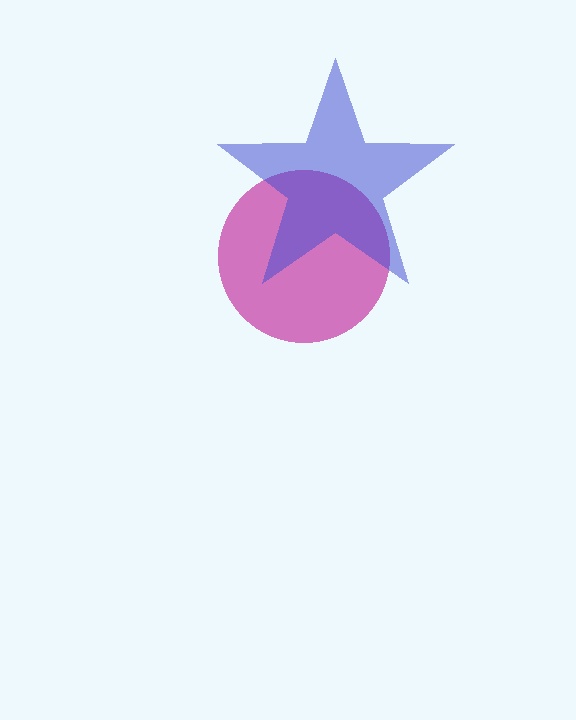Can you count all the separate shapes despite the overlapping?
Yes, there are 2 separate shapes.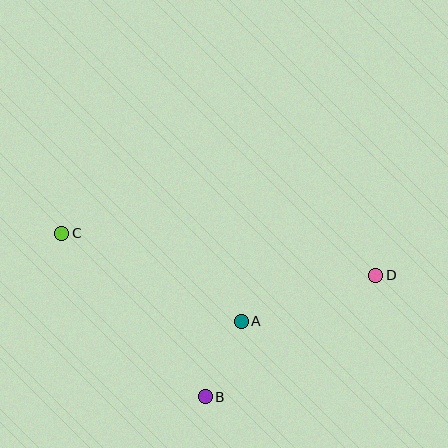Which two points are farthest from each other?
Points C and D are farthest from each other.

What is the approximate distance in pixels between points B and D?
The distance between B and D is approximately 209 pixels.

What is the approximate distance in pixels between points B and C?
The distance between B and C is approximately 218 pixels.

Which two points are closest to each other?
Points A and B are closest to each other.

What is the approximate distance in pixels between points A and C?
The distance between A and C is approximately 200 pixels.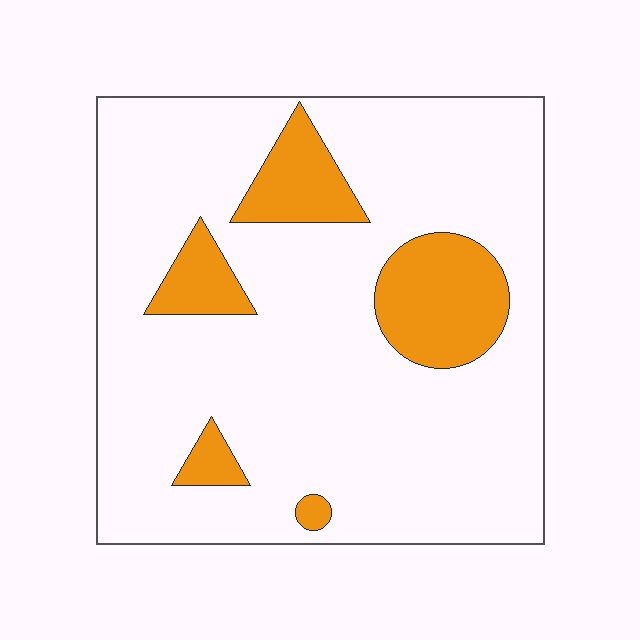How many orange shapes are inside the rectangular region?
5.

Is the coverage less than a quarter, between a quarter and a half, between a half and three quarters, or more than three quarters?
Less than a quarter.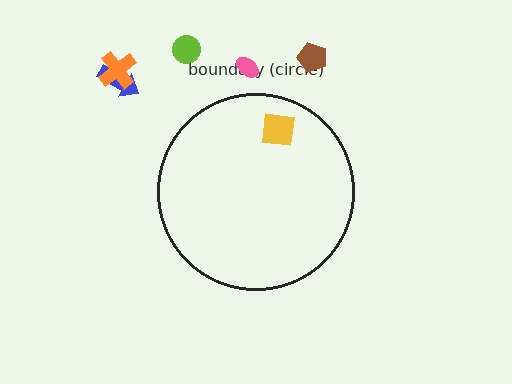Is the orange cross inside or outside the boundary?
Outside.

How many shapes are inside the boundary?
1 inside, 5 outside.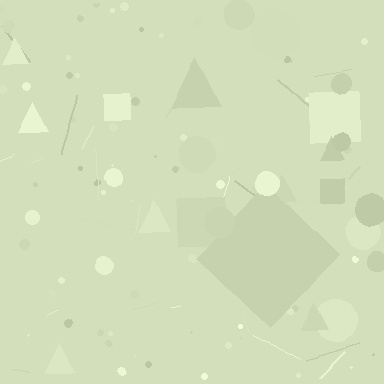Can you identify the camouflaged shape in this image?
The camouflaged shape is a diamond.